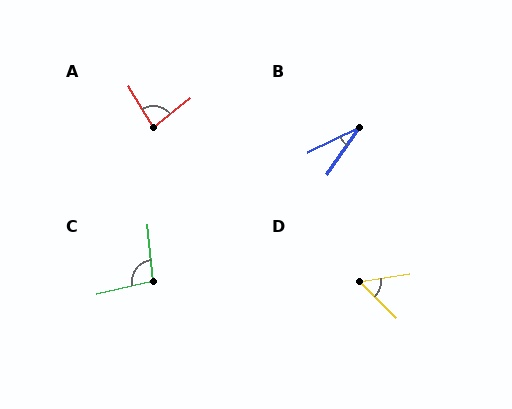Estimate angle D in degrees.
Approximately 53 degrees.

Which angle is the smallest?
B, at approximately 29 degrees.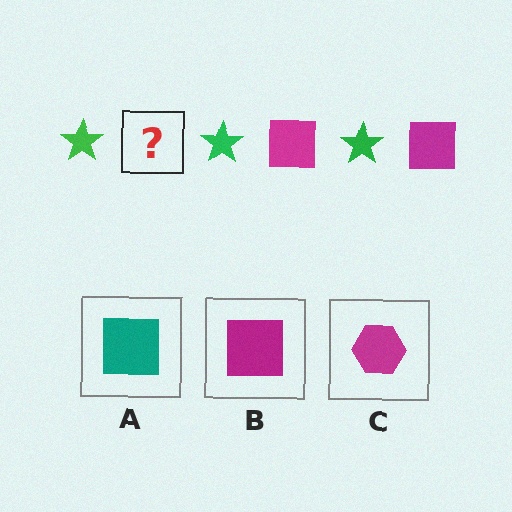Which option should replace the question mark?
Option B.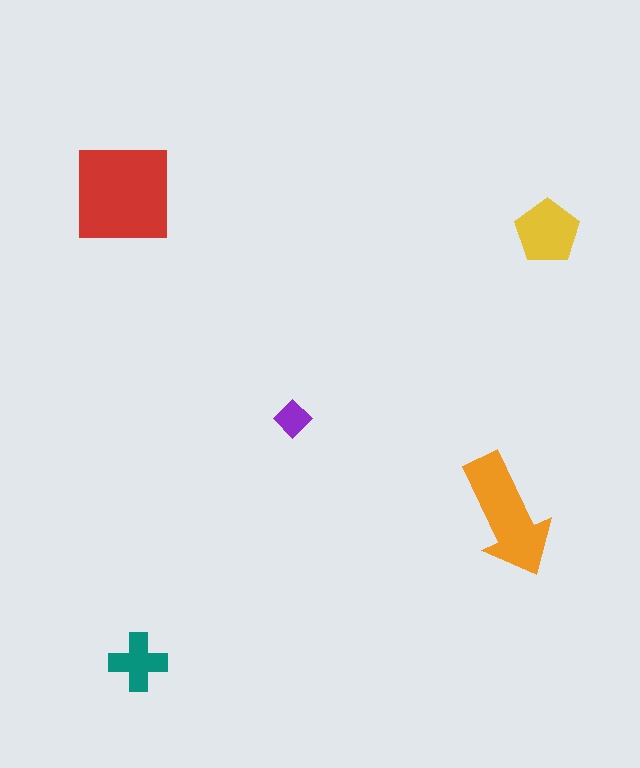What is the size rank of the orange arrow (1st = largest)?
2nd.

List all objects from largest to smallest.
The red square, the orange arrow, the yellow pentagon, the teal cross, the purple diamond.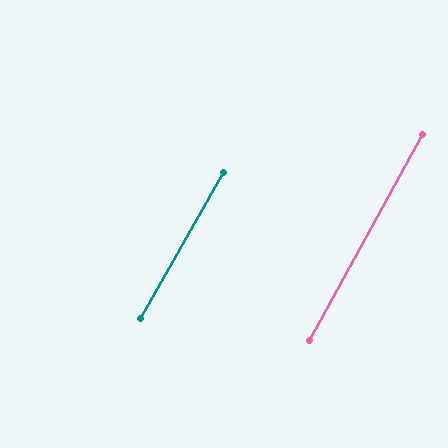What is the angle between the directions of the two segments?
Approximately 1 degree.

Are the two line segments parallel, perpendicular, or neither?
Parallel — their directions differ by only 0.9°.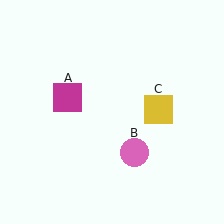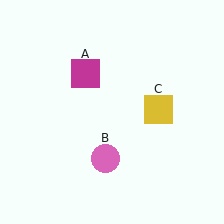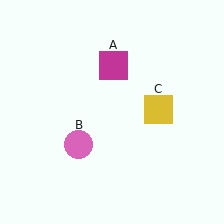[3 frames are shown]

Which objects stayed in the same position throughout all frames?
Yellow square (object C) remained stationary.